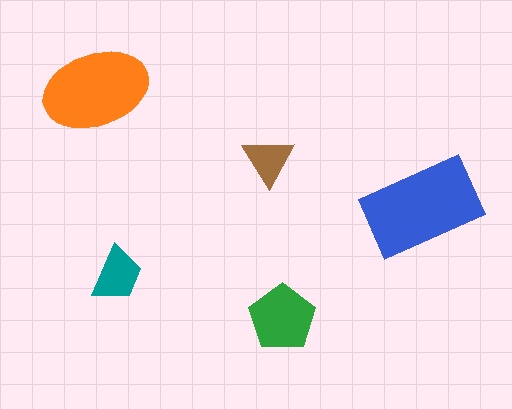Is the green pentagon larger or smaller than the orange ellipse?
Smaller.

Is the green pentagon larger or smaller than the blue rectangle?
Smaller.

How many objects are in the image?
There are 5 objects in the image.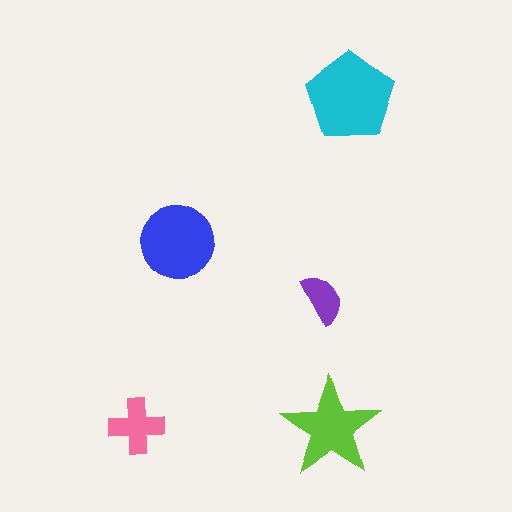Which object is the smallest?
The purple semicircle.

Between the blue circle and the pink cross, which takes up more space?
The blue circle.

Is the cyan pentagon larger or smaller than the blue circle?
Larger.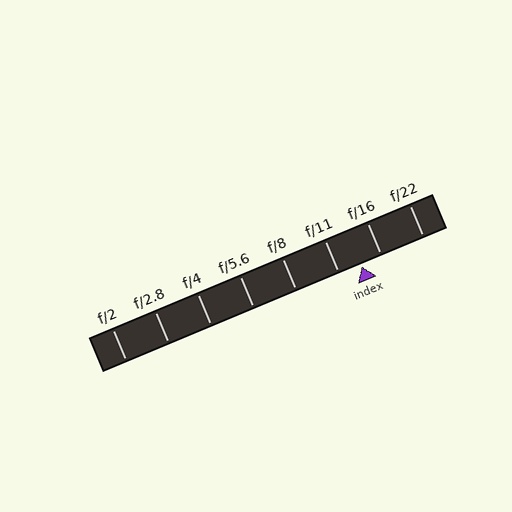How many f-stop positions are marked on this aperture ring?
There are 8 f-stop positions marked.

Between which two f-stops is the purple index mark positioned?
The index mark is between f/11 and f/16.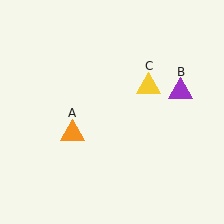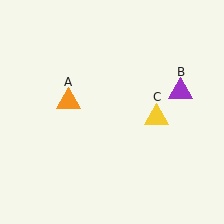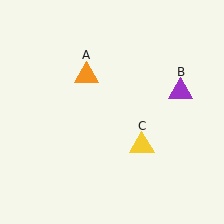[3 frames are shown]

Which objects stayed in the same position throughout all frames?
Purple triangle (object B) remained stationary.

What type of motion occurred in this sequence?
The orange triangle (object A), yellow triangle (object C) rotated clockwise around the center of the scene.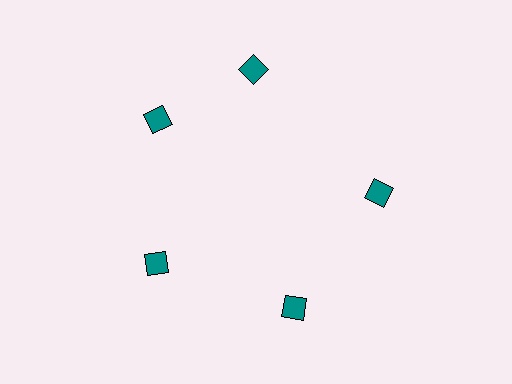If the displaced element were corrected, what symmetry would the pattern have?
It would have 5-fold rotational symmetry — the pattern would map onto itself every 72 degrees.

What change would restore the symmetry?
The symmetry would be restored by rotating it back into even spacing with its neighbors so that all 5 diamonds sit at equal angles and equal distance from the center.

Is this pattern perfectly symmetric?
No. The 5 teal diamonds are arranged in a ring, but one element near the 1 o'clock position is rotated out of alignment along the ring, breaking the 5-fold rotational symmetry.